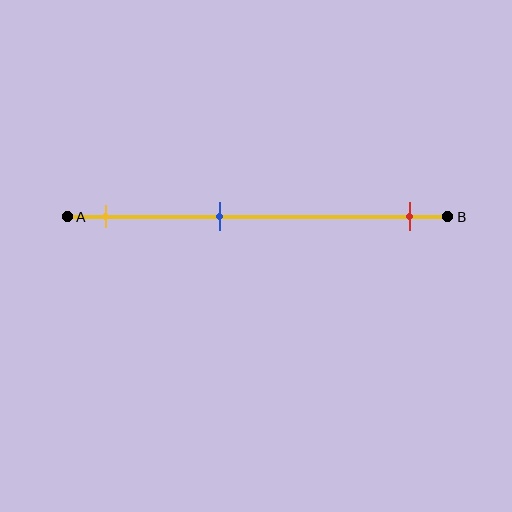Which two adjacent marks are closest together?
The yellow and blue marks are the closest adjacent pair.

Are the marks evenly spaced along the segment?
No, the marks are not evenly spaced.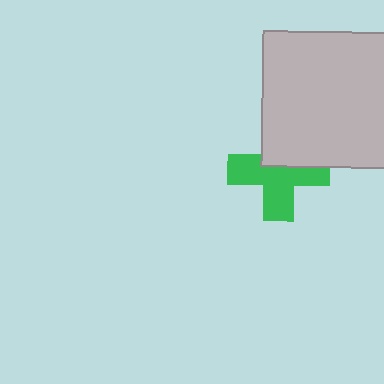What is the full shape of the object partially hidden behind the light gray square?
The partially hidden object is a green cross.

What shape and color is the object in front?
The object in front is a light gray square.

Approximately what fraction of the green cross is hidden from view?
Roughly 37% of the green cross is hidden behind the light gray square.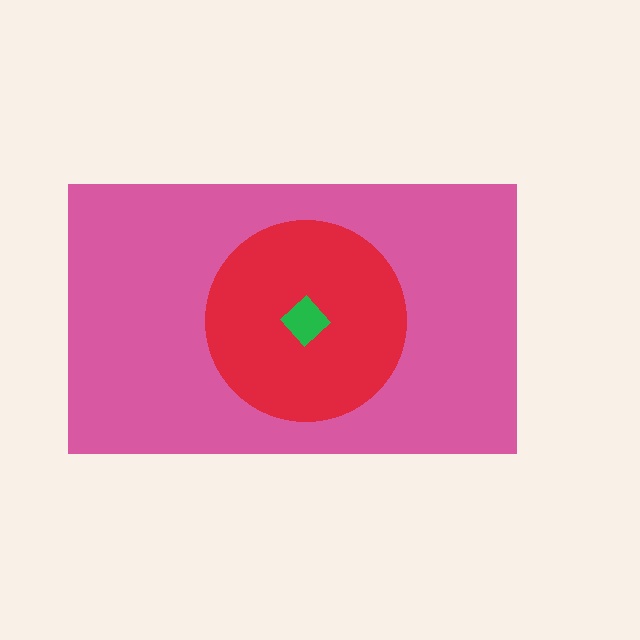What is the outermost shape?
The pink rectangle.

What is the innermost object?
The green diamond.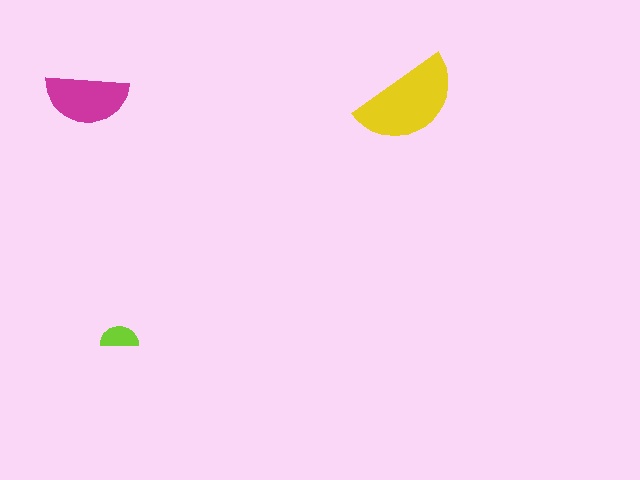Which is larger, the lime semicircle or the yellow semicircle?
The yellow one.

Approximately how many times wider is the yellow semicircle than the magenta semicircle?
About 1.5 times wider.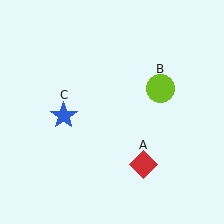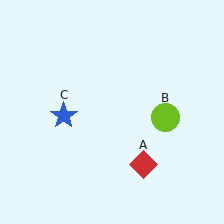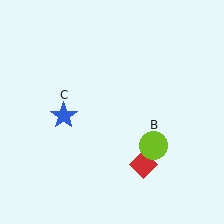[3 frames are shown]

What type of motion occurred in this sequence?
The lime circle (object B) rotated clockwise around the center of the scene.